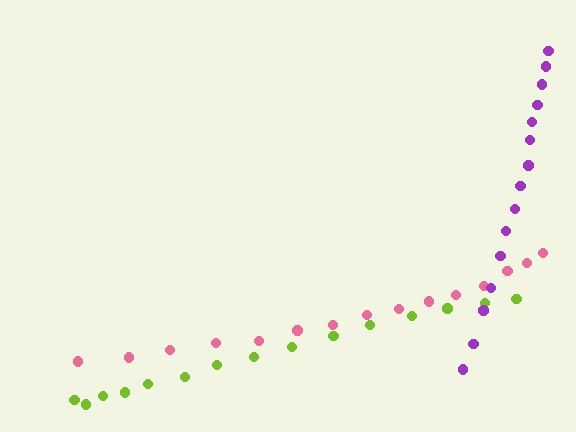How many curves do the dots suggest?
There are 3 distinct paths.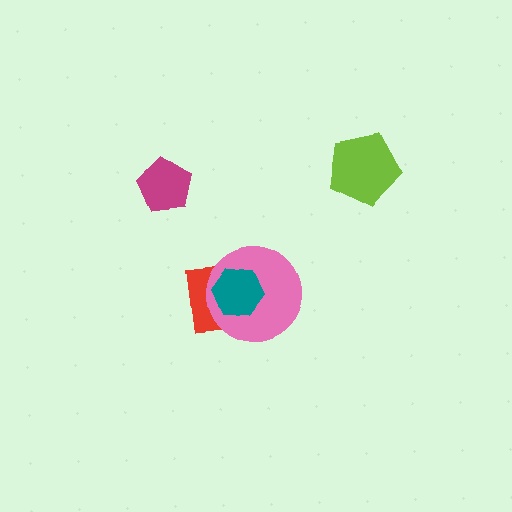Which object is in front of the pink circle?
The teal hexagon is in front of the pink circle.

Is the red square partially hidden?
Yes, it is partially covered by another shape.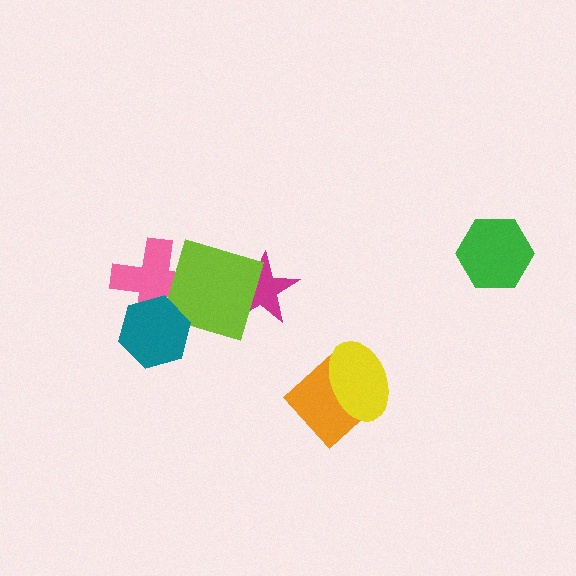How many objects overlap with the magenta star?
1 object overlaps with the magenta star.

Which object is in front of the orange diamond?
The yellow ellipse is in front of the orange diamond.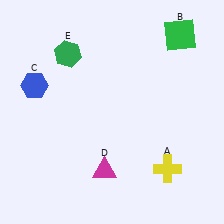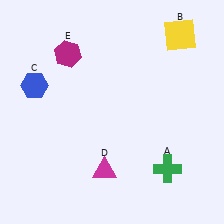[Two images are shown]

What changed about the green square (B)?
In Image 1, B is green. In Image 2, it changed to yellow.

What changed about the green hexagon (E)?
In Image 1, E is green. In Image 2, it changed to magenta.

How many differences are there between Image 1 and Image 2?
There are 3 differences between the two images.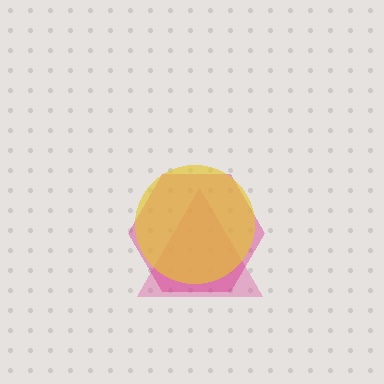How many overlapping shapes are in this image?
There are 3 overlapping shapes in the image.